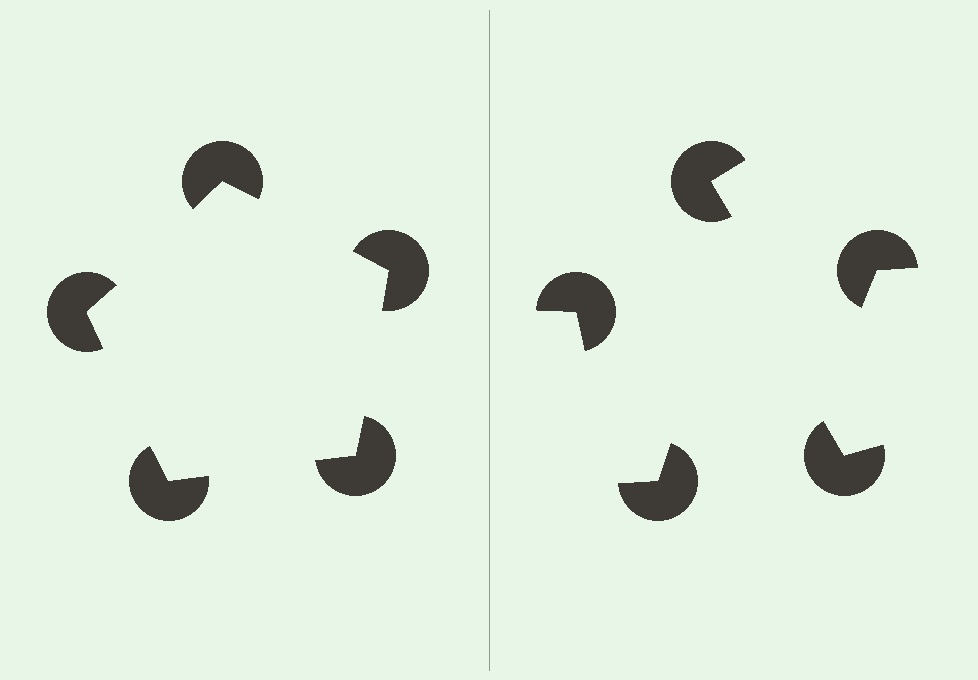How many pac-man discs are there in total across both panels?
10 — 5 on each side.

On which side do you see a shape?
An illusory pentagon appears on the left side. On the right side the wedge cuts are rotated, so no coherent shape forms.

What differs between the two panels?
The pac-man discs are positioned identically on both sides; only the wedge orientations differ. On the left they align to a pentagon; on the right they are misaligned.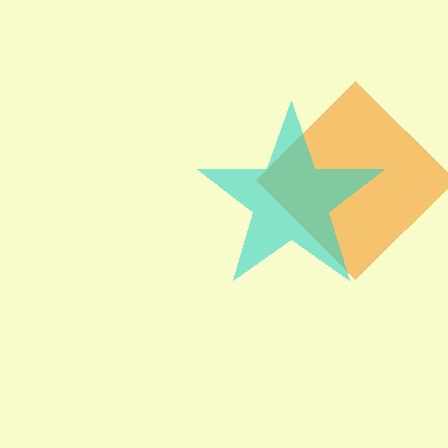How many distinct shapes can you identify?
There are 2 distinct shapes: an orange diamond, a cyan star.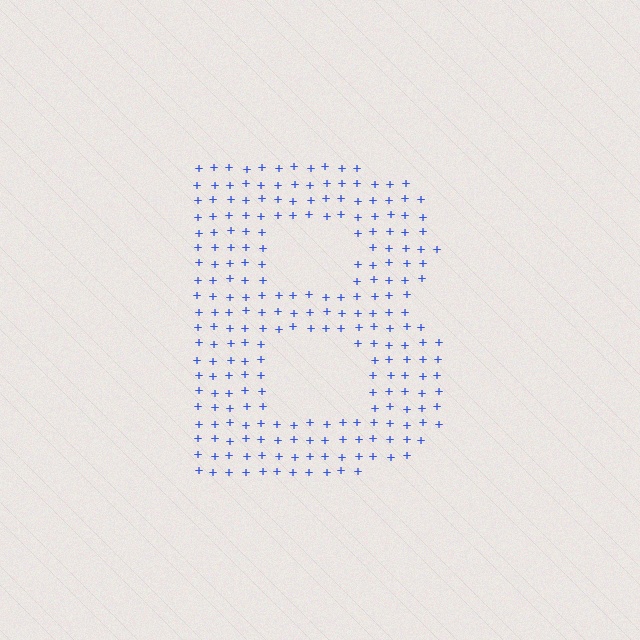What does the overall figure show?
The overall figure shows the letter B.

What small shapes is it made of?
It is made of small plus signs.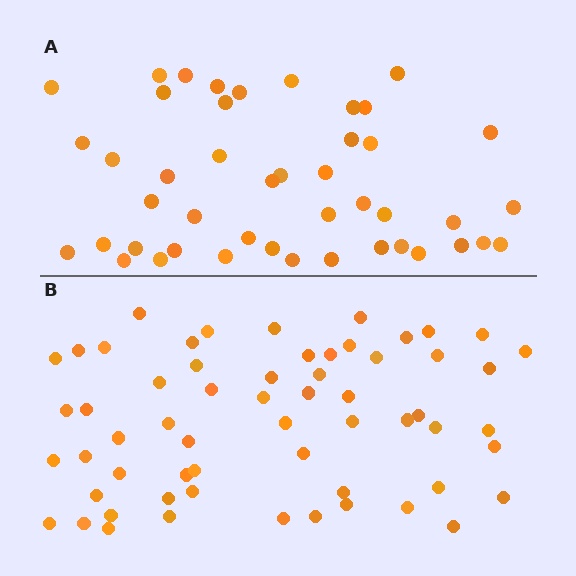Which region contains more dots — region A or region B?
Region B (the bottom region) has more dots.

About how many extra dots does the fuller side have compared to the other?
Region B has approximately 15 more dots than region A.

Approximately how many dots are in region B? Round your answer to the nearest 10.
About 60 dots.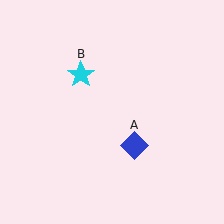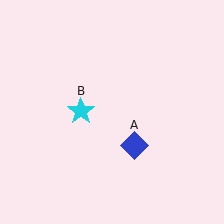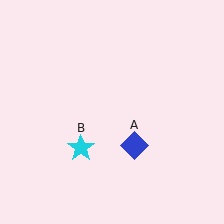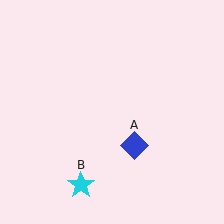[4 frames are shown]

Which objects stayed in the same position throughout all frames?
Blue diamond (object A) remained stationary.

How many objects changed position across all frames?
1 object changed position: cyan star (object B).